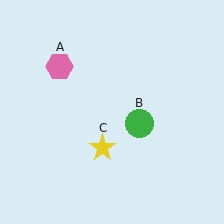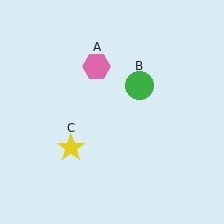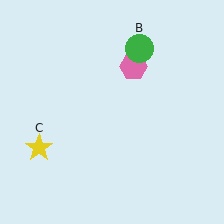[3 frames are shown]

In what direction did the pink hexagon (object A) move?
The pink hexagon (object A) moved right.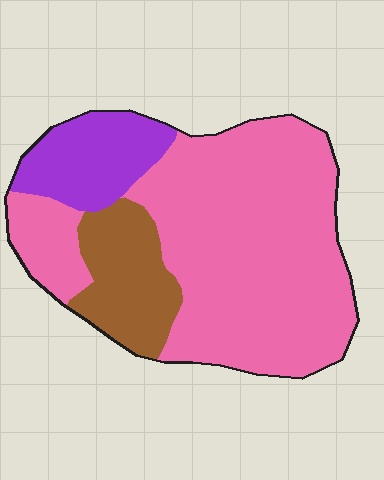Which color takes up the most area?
Pink, at roughly 70%.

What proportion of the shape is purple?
Purple covers 15% of the shape.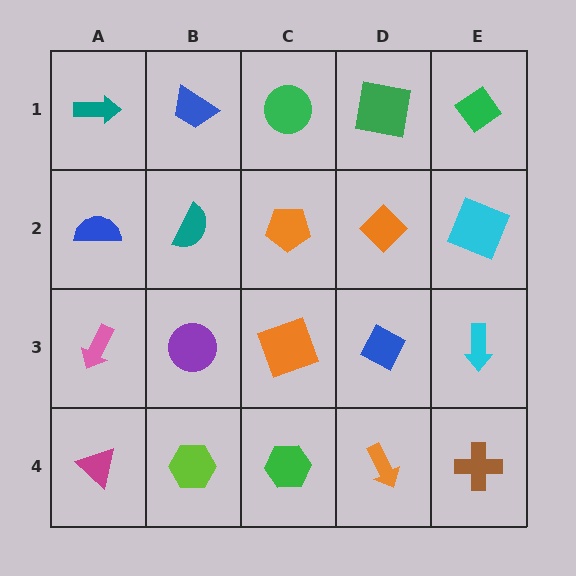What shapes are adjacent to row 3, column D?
An orange diamond (row 2, column D), an orange arrow (row 4, column D), an orange square (row 3, column C), a cyan arrow (row 3, column E).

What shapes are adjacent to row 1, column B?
A teal semicircle (row 2, column B), a teal arrow (row 1, column A), a green circle (row 1, column C).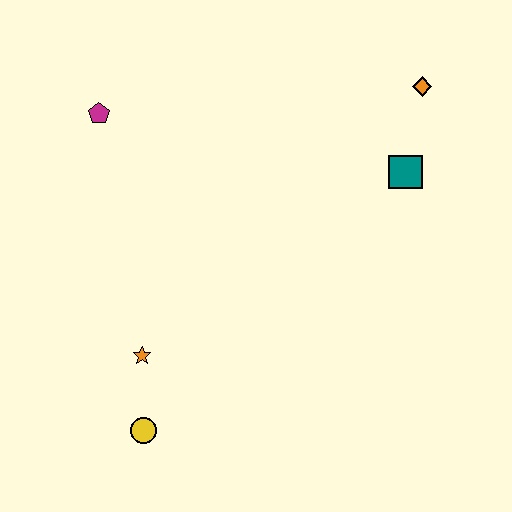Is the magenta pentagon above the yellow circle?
Yes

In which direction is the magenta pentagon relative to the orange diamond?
The magenta pentagon is to the left of the orange diamond.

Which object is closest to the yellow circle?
The orange star is closest to the yellow circle.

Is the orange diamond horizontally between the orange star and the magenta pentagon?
No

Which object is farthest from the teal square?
The yellow circle is farthest from the teal square.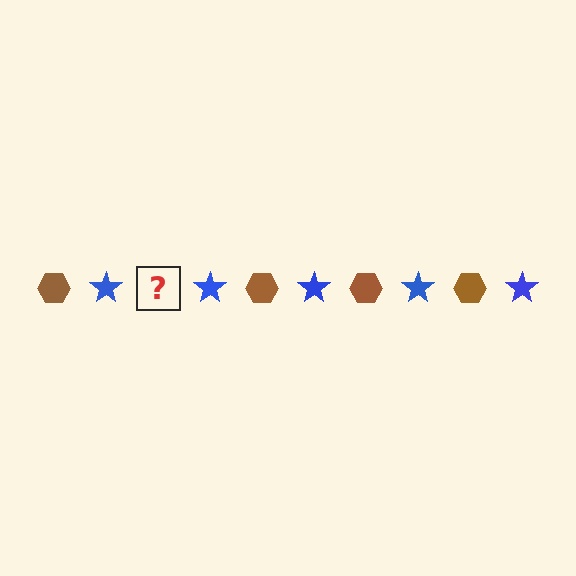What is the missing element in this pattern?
The missing element is a brown hexagon.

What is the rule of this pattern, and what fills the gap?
The rule is that the pattern alternates between brown hexagon and blue star. The gap should be filled with a brown hexagon.